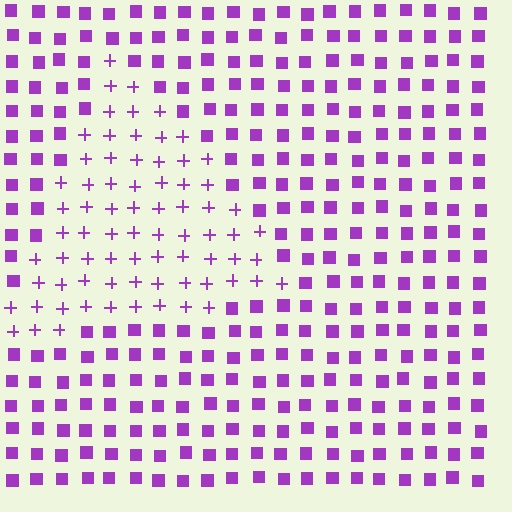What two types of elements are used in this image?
The image uses plus signs inside the triangle region and squares outside it.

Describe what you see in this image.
The image is filled with small purple elements arranged in a uniform grid. A triangle-shaped region contains plus signs, while the surrounding area contains squares. The boundary is defined purely by the change in element shape.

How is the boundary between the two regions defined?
The boundary is defined by a change in element shape: plus signs inside vs. squares outside. All elements share the same color and spacing.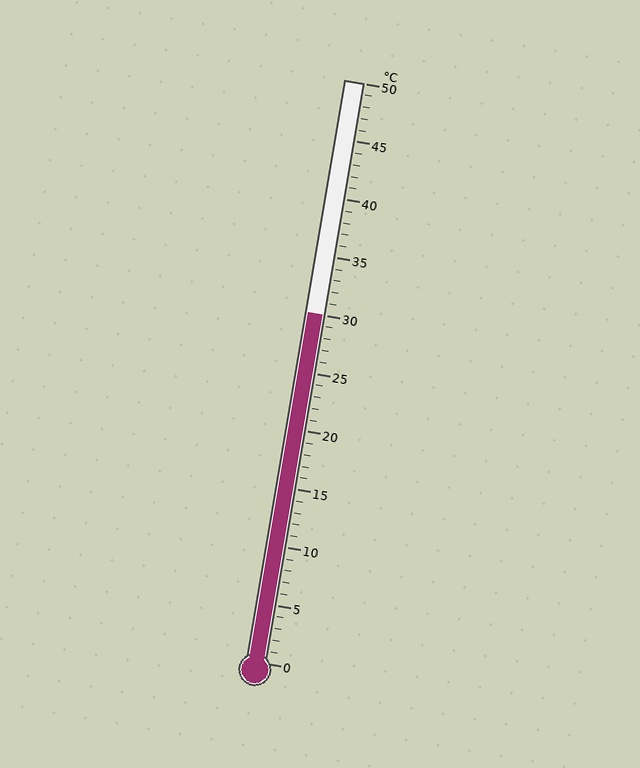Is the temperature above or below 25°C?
The temperature is above 25°C.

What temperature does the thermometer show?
The thermometer shows approximately 30°C.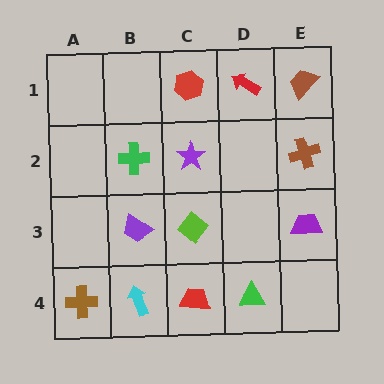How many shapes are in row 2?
3 shapes.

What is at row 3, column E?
A purple trapezoid.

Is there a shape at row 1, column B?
No, that cell is empty.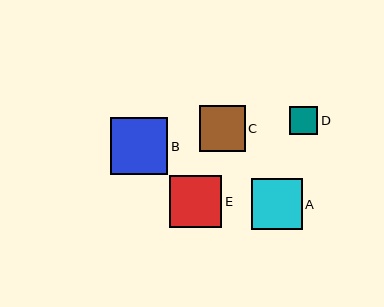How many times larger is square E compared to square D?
Square E is approximately 1.8 times the size of square D.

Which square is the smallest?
Square D is the smallest with a size of approximately 29 pixels.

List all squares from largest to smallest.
From largest to smallest: B, E, A, C, D.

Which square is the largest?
Square B is the largest with a size of approximately 57 pixels.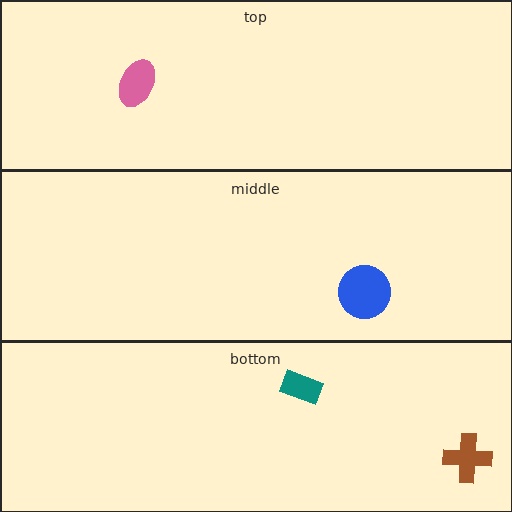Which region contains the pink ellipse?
The top region.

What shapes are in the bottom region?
The teal rectangle, the brown cross.